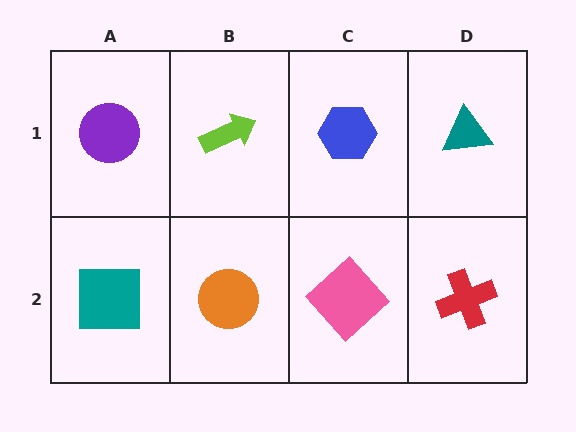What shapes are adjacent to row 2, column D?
A teal triangle (row 1, column D), a pink diamond (row 2, column C).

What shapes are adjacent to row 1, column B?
An orange circle (row 2, column B), a purple circle (row 1, column A), a blue hexagon (row 1, column C).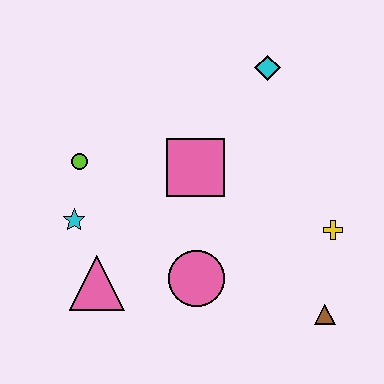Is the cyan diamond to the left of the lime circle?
No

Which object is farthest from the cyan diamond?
The pink triangle is farthest from the cyan diamond.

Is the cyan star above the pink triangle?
Yes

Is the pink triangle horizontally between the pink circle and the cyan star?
Yes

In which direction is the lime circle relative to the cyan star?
The lime circle is above the cyan star.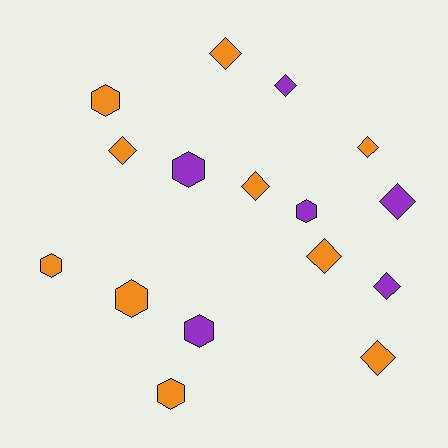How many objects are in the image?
There are 16 objects.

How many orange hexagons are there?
There are 4 orange hexagons.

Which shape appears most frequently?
Diamond, with 9 objects.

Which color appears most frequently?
Orange, with 10 objects.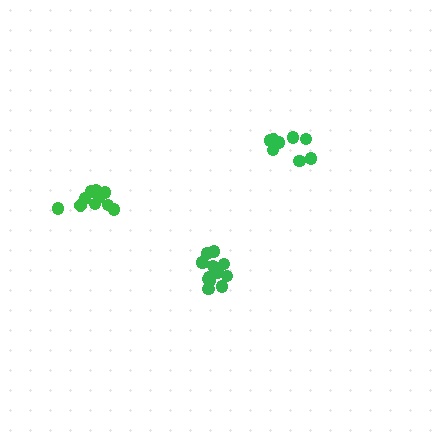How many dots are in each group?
Group 1: 8 dots, Group 2: 14 dots, Group 3: 10 dots (32 total).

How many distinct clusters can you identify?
There are 3 distinct clusters.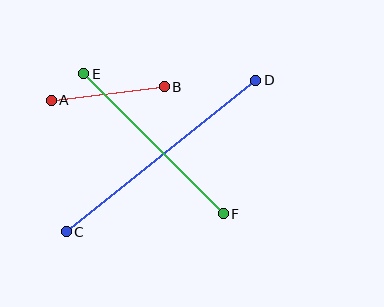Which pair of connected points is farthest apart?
Points C and D are farthest apart.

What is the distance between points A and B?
The distance is approximately 114 pixels.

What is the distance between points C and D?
The distance is approximately 243 pixels.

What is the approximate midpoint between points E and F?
The midpoint is at approximately (154, 144) pixels.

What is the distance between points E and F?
The distance is approximately 197 pixels.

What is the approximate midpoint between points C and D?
The midpoint is at approximately (161, 156) pixels.